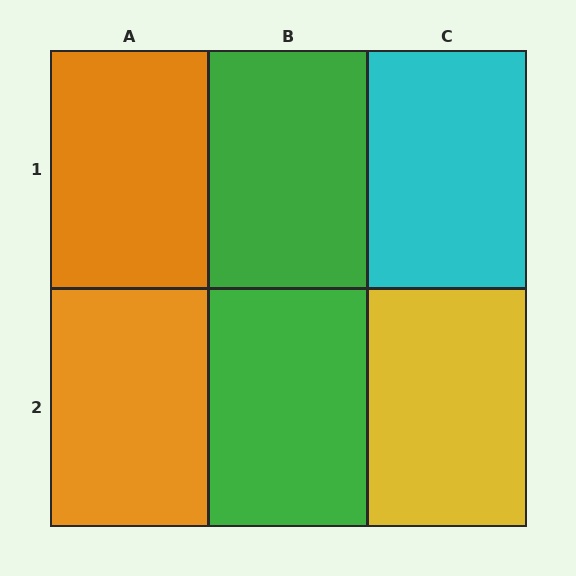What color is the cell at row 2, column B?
Green.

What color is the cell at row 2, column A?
Orange.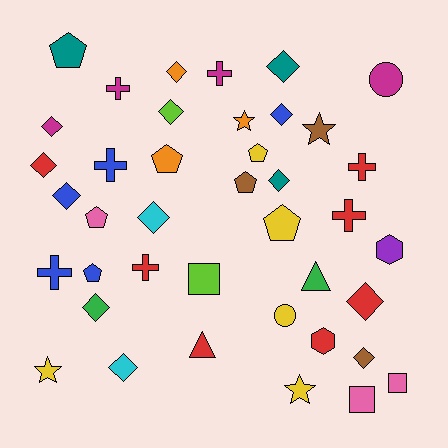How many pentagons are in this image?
There are 7 pentagons.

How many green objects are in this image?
There are 2 green objects.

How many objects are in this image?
There are 40 objects.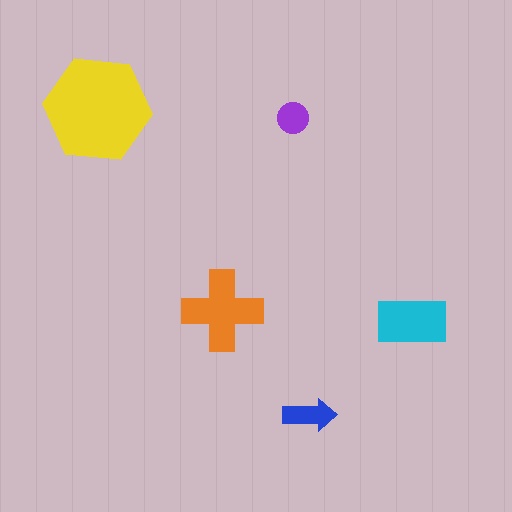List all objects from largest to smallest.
The yellow hexagon, the orange cross, the cyan rectangle, the blue arrow, the purple circle.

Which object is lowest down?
The blue arrow is bottommost.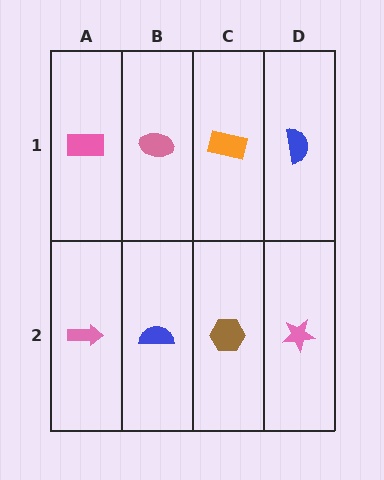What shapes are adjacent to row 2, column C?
An orange rectangle (row 1, column C), a blue semicircle (row 2, column B), a pink star (row 2, column D).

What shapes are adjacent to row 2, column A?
A pink rectangle (row 1, column A), a blue semicircle (row 2, column B).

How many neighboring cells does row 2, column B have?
3.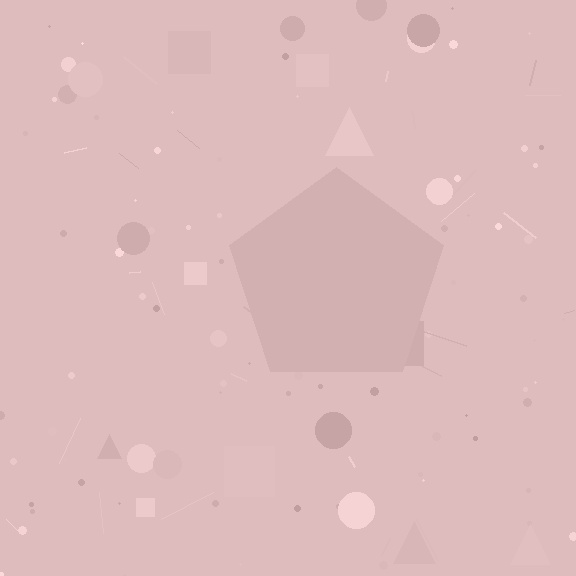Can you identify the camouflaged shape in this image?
The camouflaged shape is a pentagon.